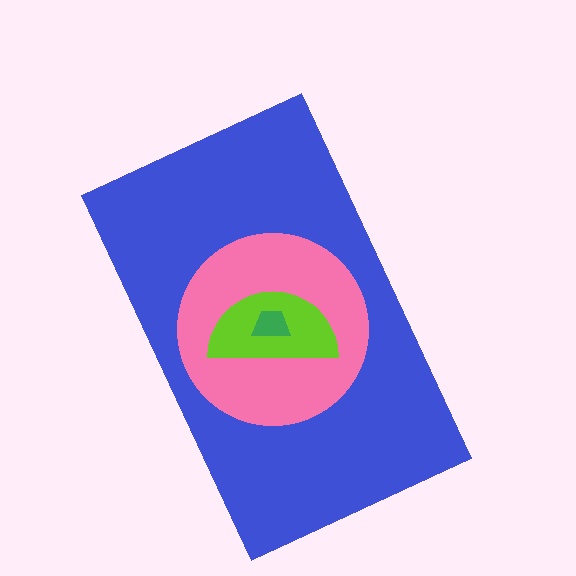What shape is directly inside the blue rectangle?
The pink circle.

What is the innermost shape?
The green trapezoid.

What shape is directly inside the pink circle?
The lime semicircle.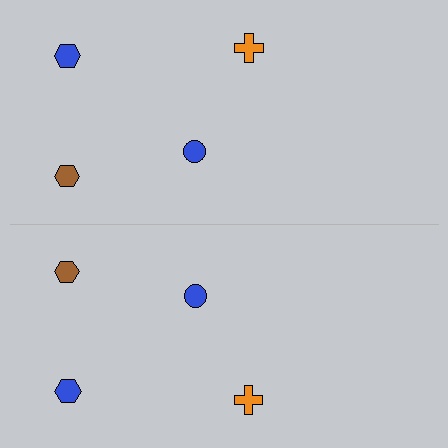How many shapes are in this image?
There are 8 shapes in this image.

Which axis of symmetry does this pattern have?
The pattern has a horizontal axis of symmetry running through the center of the image.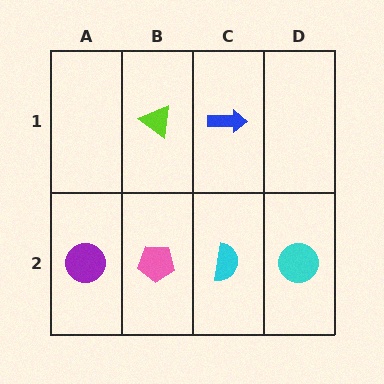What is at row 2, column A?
A purple circle.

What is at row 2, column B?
A pink pentagon.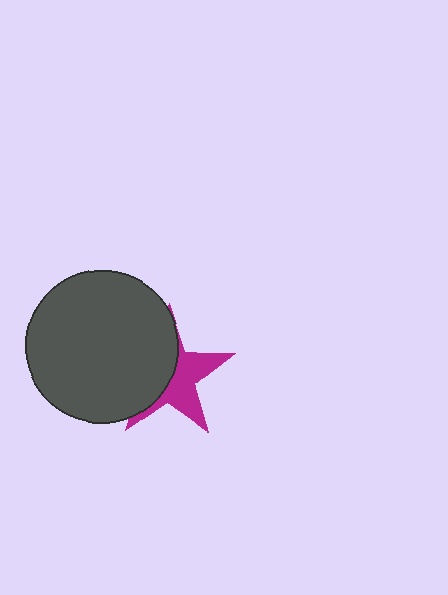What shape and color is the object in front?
The object in front is a dark gray circle.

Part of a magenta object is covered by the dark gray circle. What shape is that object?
It is a star.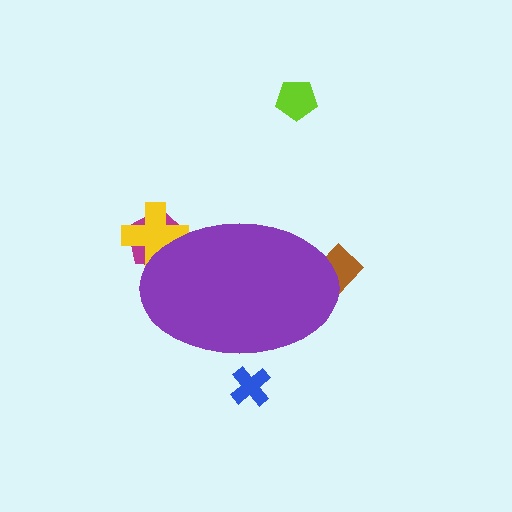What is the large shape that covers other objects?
A purple ellipse.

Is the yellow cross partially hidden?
Yes, the yellow cross is partially hidden behind the purple ellipse.